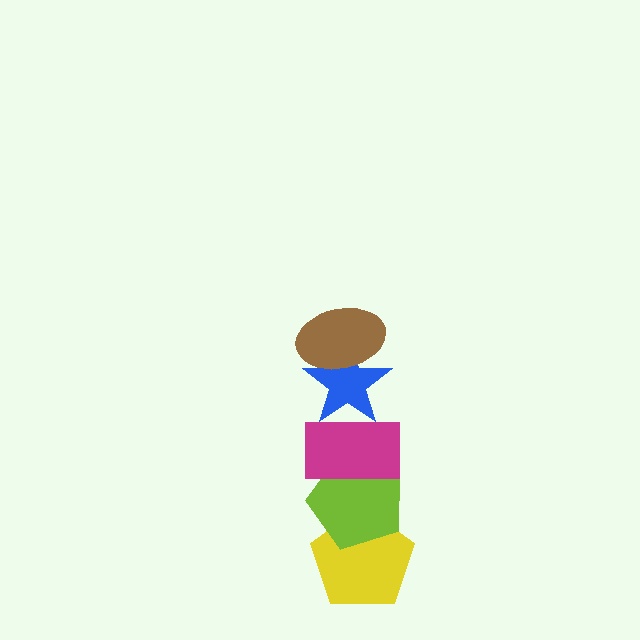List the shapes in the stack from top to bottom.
From top to bottom: the brown ellipse, the blue star, the magenta rectangle, the lime pentagon, the yellow pentagon.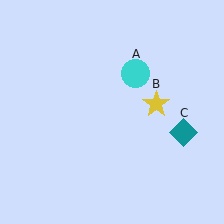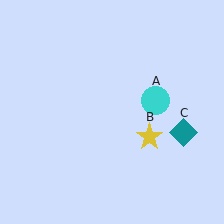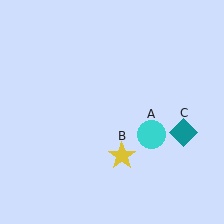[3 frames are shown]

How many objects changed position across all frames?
2 objects changed position: cyan circle (object A), yellow star (object B).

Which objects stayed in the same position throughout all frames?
Teal diamond (object C) remained stationary.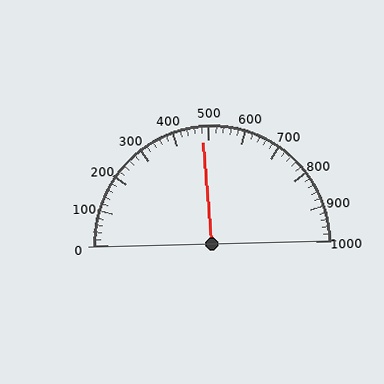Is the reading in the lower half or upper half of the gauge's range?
The reading is in the lower half of the range (0 to 1000).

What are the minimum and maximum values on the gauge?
The gauge ranges from 0 to 1000.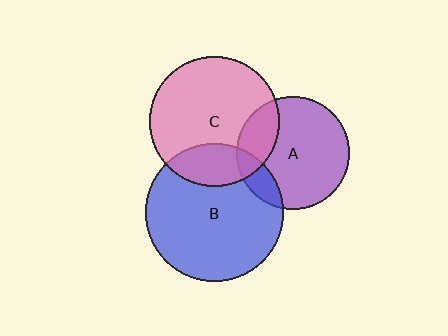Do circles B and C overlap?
Yes.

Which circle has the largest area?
Circle B (blue).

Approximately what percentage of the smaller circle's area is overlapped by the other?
Approximately 20%.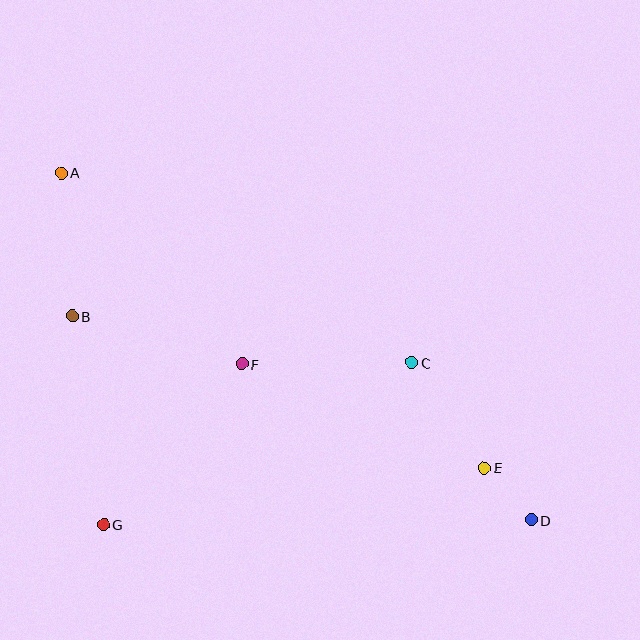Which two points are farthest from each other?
Points A and D are farthest from each other.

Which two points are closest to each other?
Points D and E are closest to each other.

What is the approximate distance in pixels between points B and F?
The distance between B and F is approximately 177 pixels.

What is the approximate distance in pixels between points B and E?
The distance between B and E is approximately 439 pixels.